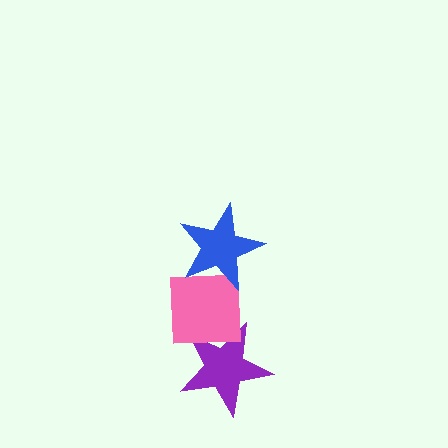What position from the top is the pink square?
The pink square is 2nd from the top.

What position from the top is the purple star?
The purple star is 3rd from the top.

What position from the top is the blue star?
The blue star is 1st from the top.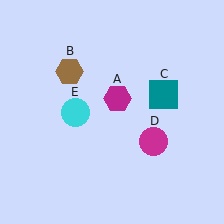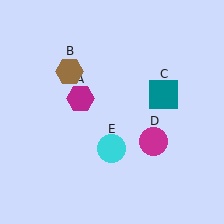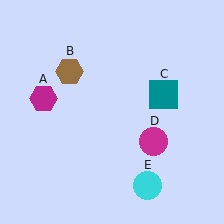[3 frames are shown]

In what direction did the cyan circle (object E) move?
The cyan circle (object E) moved down and to the right.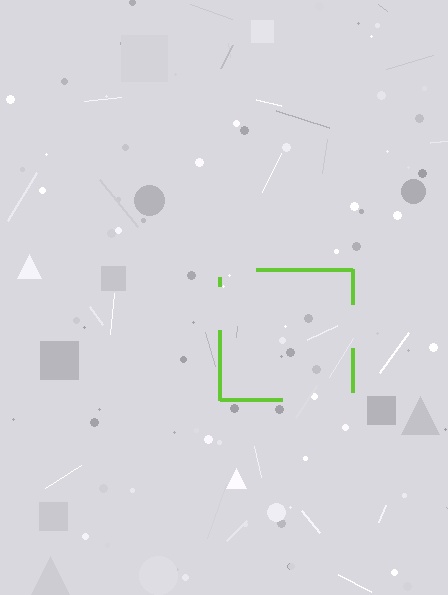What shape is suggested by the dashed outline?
The dashed outline suggests a square.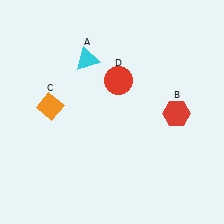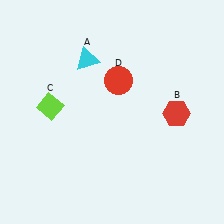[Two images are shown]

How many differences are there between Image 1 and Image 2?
There is 1 difference between the two images.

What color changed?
The diamond (C) changed from orange in Image 1 to lime in Image 2.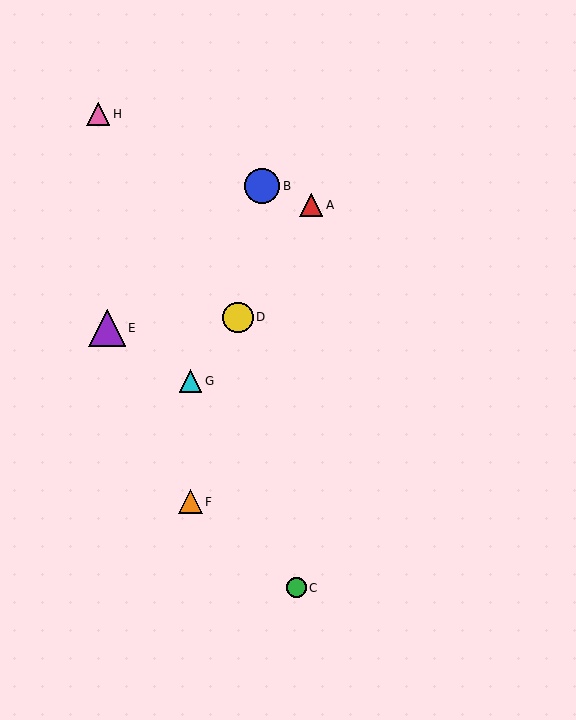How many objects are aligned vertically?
2 objects (F, G) are aligned vertically.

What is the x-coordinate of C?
Object C is at x≈296.